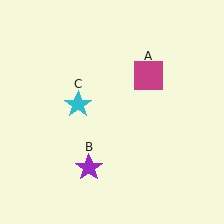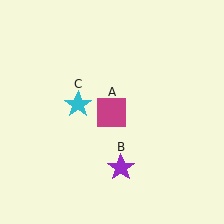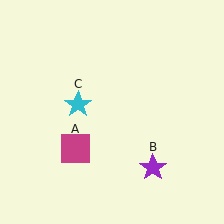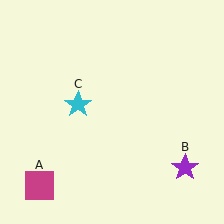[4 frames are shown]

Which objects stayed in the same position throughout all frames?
Cyan star (object C) remained stationary.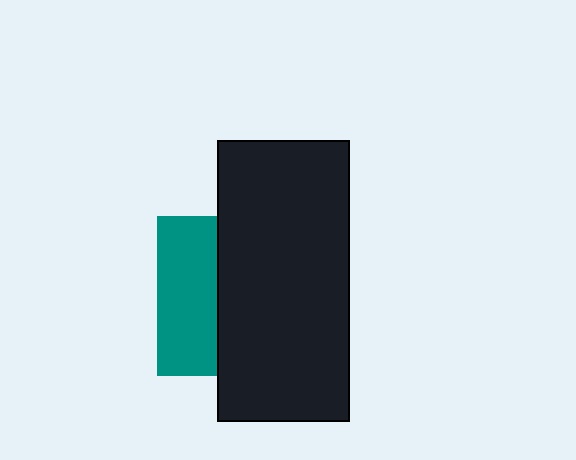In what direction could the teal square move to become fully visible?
The teal square could move left. That would shift it out from behind the black rectangle entirely.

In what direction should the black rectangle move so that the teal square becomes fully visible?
The black rectangle should move right. That is the shortest direction to clear the overlap and leave the teal square fully visible.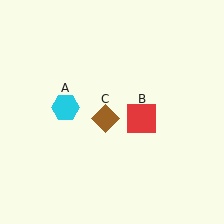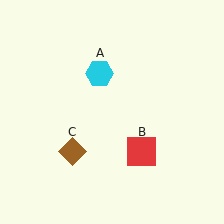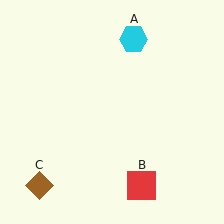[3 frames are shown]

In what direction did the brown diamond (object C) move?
The brown diamond (object C) moved down and to the left.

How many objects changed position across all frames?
3 objects changed position: cyan hexagon (object A), red square (object B), brown diamond (object C).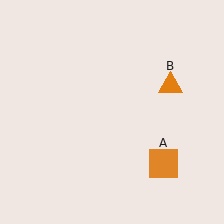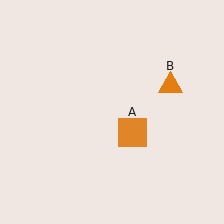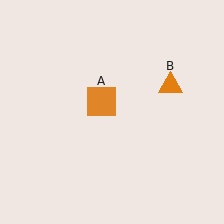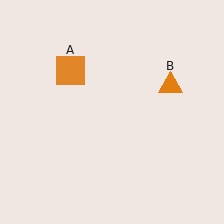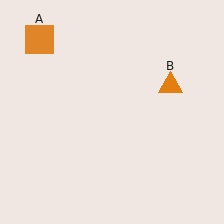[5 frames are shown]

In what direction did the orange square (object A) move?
The orange square (object A) moved up and to the left.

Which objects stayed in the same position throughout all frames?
Orange triangle (object B) remained stationary.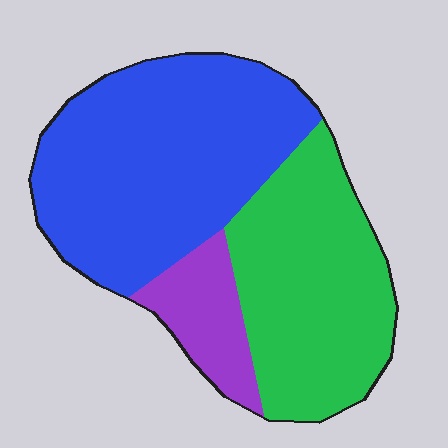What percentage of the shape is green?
Green covers 38% of the shape.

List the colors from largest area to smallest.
From largest to smallest: blue, green, purple.